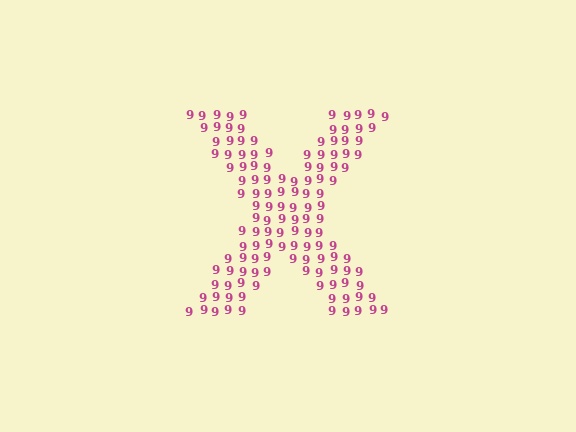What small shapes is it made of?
It is made of small digit 9's.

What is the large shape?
The large shape is the letter X.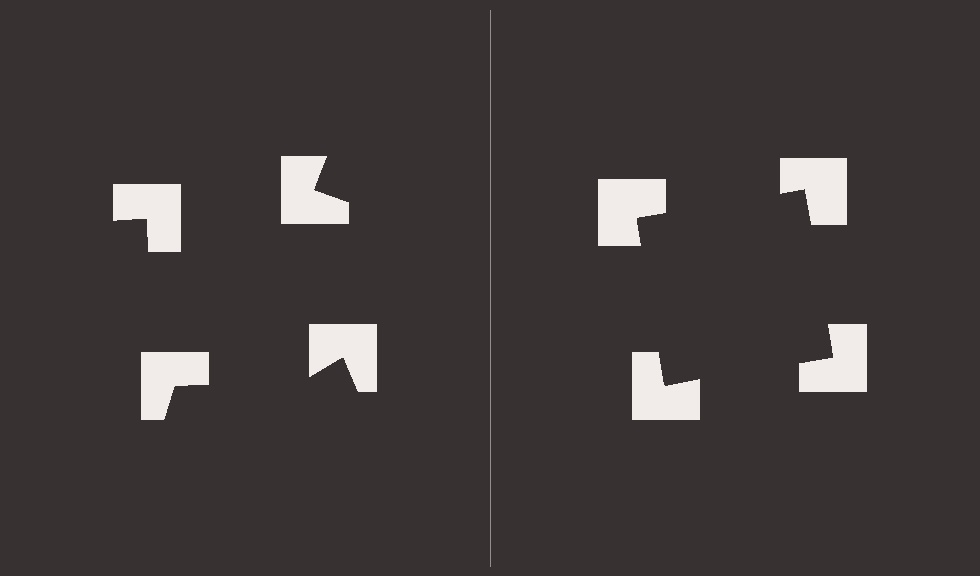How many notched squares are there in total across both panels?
8 — 4 on each side.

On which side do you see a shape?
An illusory square appears on the right side. On the left side the wedge cuts are rotated, so no coherent shape forms.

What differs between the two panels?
The notched squares are positioned identically on both sides; only the wedge orientations differ. On the right they align to a square; on the left they are misaligned.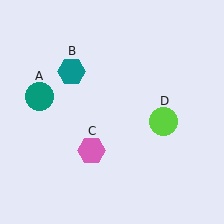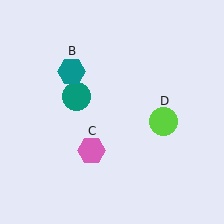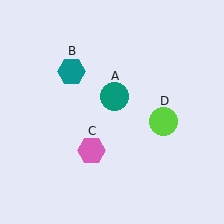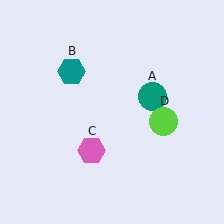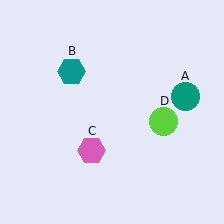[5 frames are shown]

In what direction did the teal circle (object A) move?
The teal circle (object A) moved right.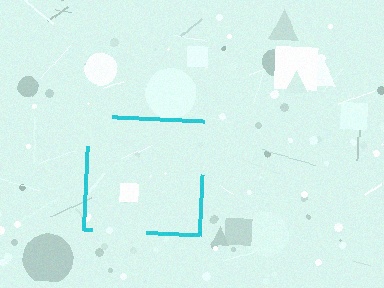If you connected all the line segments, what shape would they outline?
They would outline a square.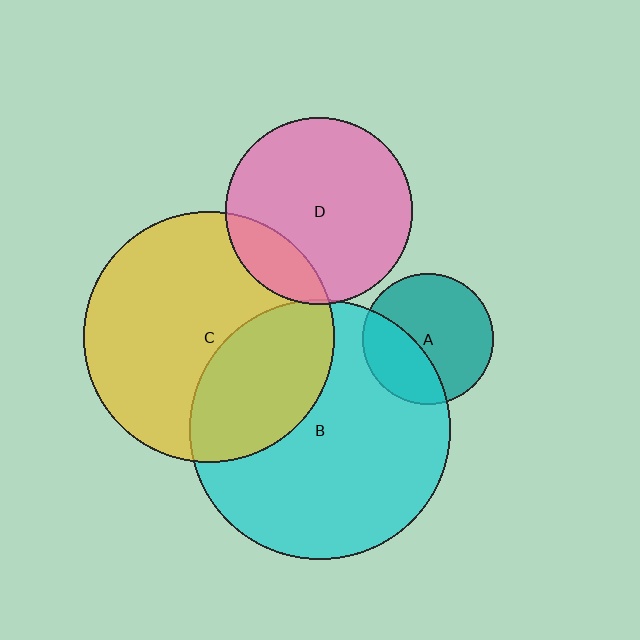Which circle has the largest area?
Circle B (cyan).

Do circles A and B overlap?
Yes.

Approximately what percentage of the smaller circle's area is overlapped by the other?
Approximately 35%.